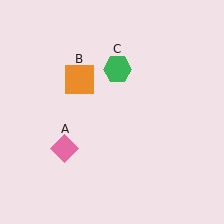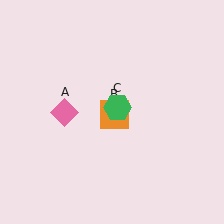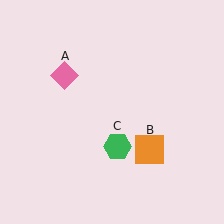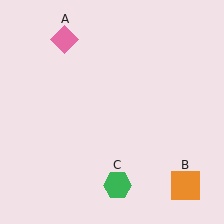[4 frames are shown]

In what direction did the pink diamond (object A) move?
The pink diamond (object A) moved up.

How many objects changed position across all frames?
3 objects changed position: pink diamond (object A), orange square (object B), green hexagon (object C).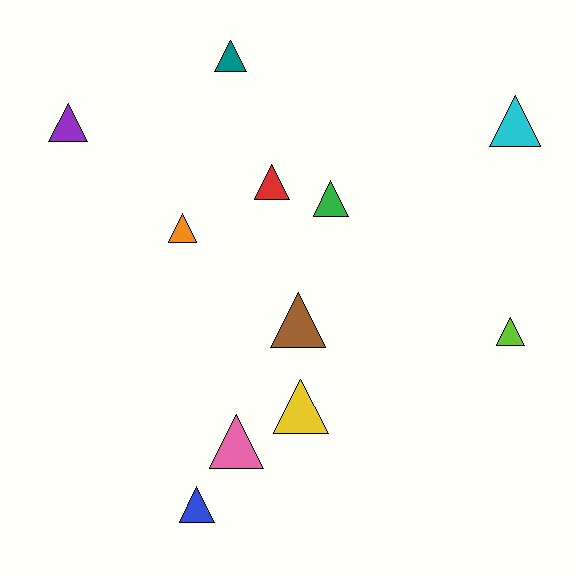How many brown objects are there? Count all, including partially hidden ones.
There is 1 brown object.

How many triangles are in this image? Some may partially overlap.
There are 11 triangles.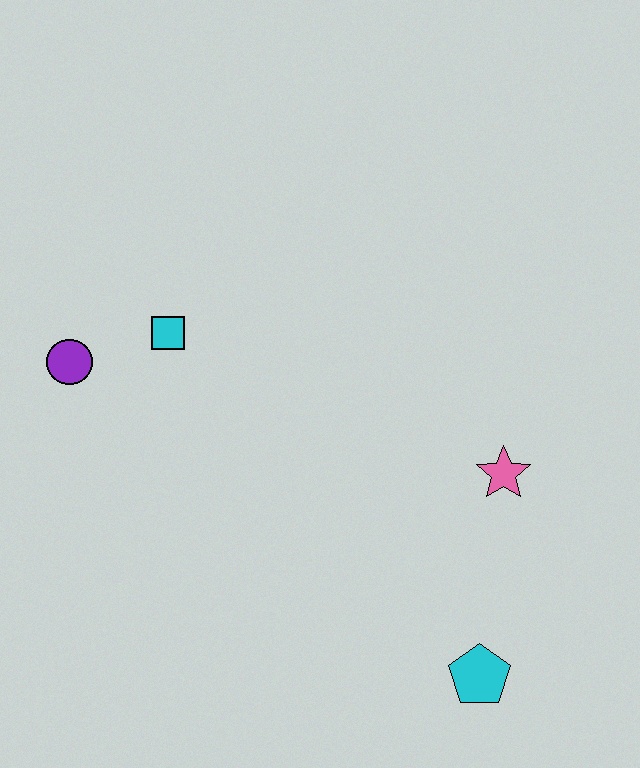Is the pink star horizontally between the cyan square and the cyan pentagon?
No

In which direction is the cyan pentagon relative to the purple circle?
The cyan pentagon is to the right of the purple circle.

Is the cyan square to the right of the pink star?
No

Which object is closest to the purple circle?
The cyan square is closest to the purple circle.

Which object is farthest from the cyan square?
The cyan pentagon is farthest from the cyan square.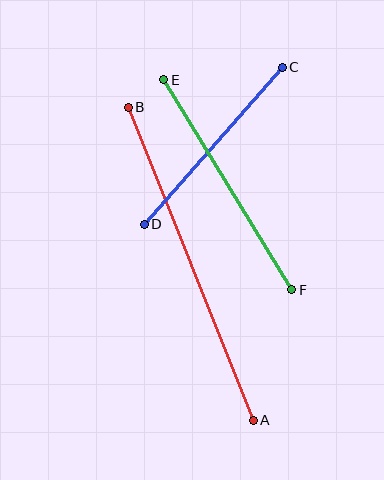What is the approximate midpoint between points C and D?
The midpoint is at approximately (213, 146) pixels.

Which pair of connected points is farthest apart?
Points A and B are farthest apart.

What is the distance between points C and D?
The distance is approximately 209 pixels.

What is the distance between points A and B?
The distance is approximately 337 pixels.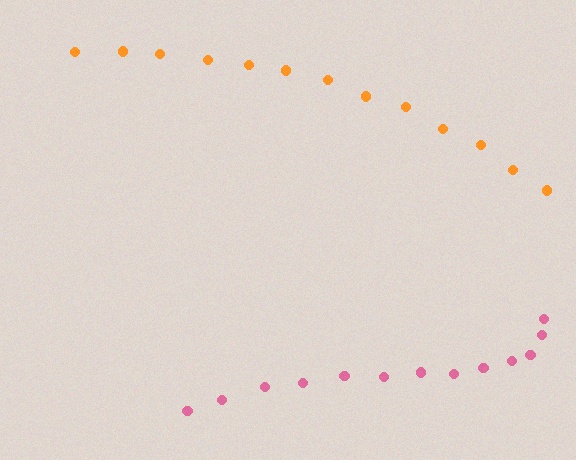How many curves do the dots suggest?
There are 2 distinct paths.